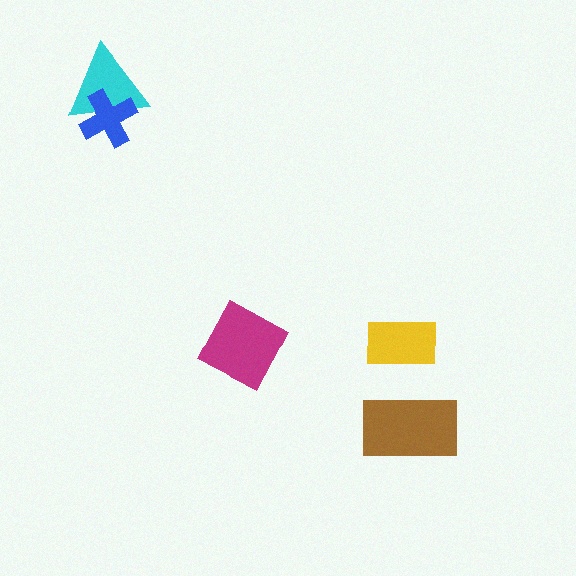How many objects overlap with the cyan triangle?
1 object overlaps with the cyan triangle.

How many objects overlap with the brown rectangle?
0 objects overlap with the brown rectangle.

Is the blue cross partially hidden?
No, no other shape covers it.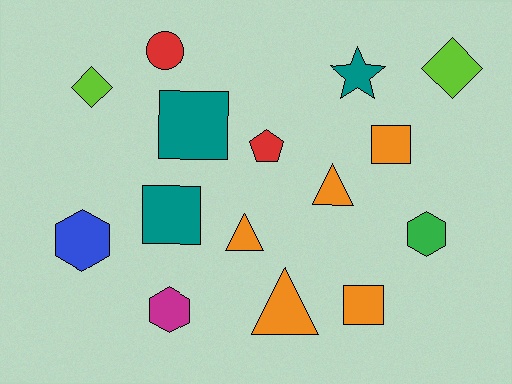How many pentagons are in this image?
There is 1 pentagon.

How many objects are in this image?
There are 15 objects.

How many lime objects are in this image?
There are 2 lime objects.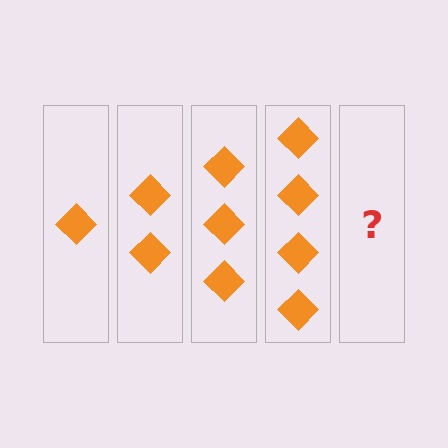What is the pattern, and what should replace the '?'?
The pattern is that each step adds one more diamond. The '?' should be 5 diamonds.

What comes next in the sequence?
The next element should be 5 diamonds.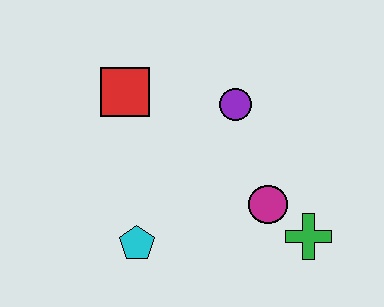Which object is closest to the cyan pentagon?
The magenta circle is closest to the cyan pentagon.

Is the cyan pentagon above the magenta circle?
No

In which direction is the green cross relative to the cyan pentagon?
The green cross is to the right of the cyan pentagon.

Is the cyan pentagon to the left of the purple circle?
Yes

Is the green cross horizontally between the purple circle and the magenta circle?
No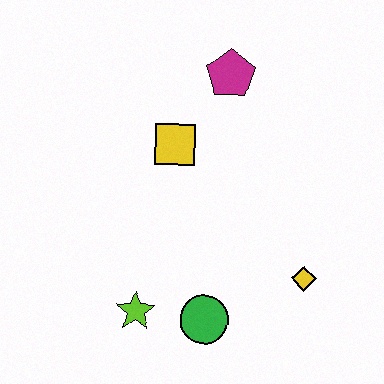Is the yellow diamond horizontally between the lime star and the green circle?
No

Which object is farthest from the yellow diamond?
The magenta pentagon is farthest from the yellow diamond.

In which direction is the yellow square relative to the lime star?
The yellow square is above the lime star.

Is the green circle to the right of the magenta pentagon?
No